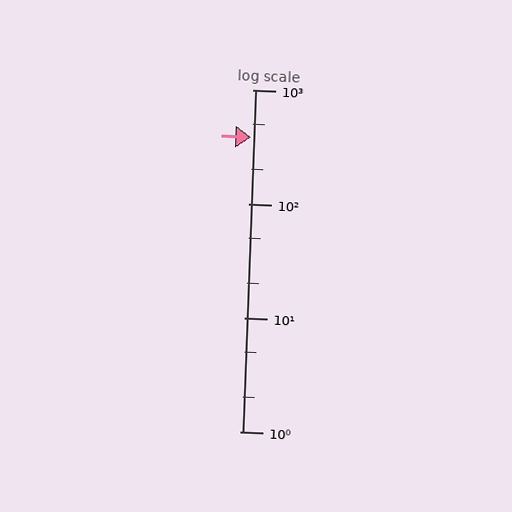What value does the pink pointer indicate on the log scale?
The pointer indicates approximately 380.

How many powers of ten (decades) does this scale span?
The scale spans 3 decades, from 1 to 1000.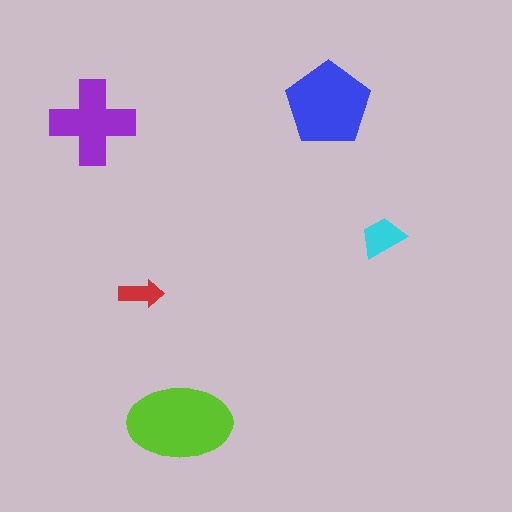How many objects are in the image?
There are 5 objects in the image.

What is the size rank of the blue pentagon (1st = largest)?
2nd.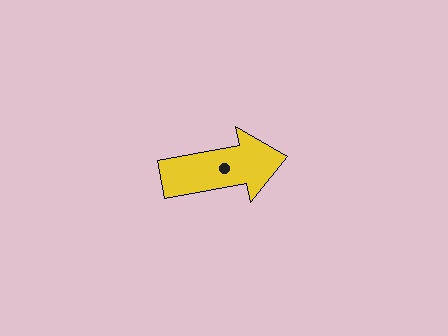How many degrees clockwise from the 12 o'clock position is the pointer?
Approximately 79 degrees.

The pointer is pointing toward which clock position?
Roughly 3 o'clock.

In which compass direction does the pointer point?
East.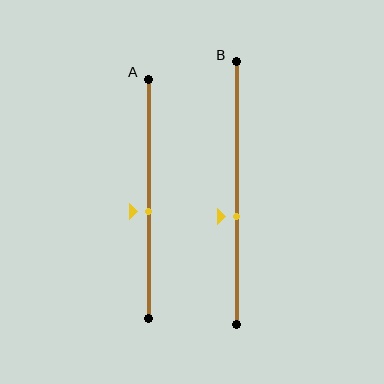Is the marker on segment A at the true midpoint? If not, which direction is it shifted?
No, the marker on segment A is shifted downward by about 6% of the segment length.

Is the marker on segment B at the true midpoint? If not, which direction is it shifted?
No, the marker on segment B is shifted downward by about 9% of the segment length.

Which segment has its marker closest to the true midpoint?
Segment A has its marker closest to the true midpoint.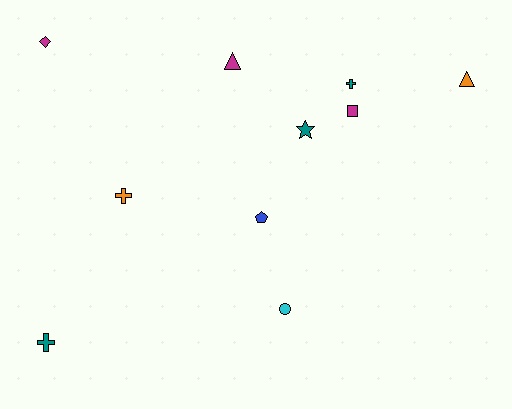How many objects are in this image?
There are 10 objects.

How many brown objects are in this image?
There are no brown objects.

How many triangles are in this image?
There are 2 triangles.